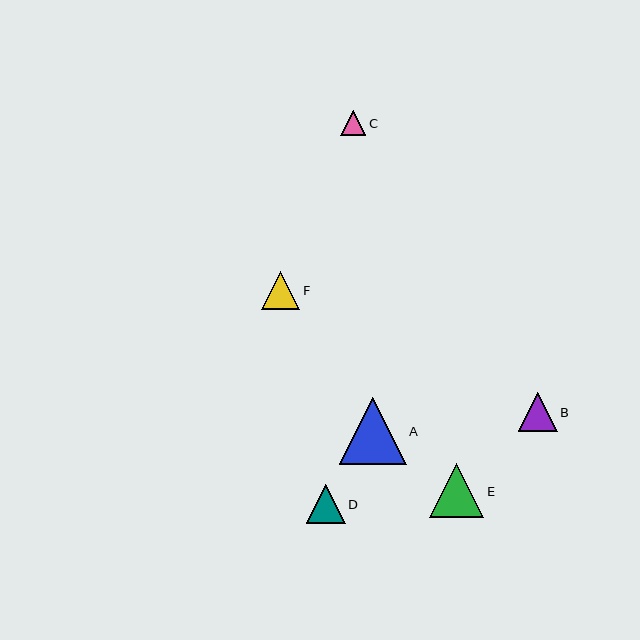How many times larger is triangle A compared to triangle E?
Triangle A is approximately 1.2 times the size of triangle E.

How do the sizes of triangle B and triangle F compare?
Triangle B and triangle F are approximately the same size.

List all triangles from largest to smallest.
From largest to smallest: A, E, D, B, F, C.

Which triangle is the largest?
Triangle A is the largest with a size of approximately 66 pixels.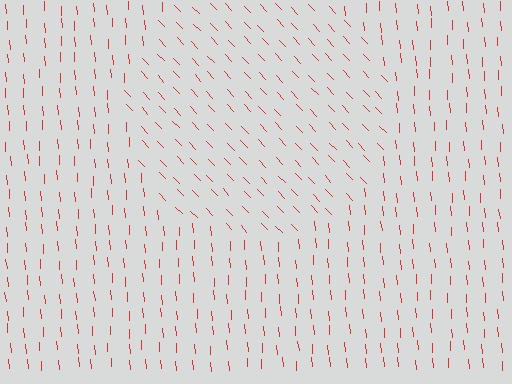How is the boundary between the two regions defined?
The boundary is defined purely by a change in line orientation (approximately 39 degrees difference). All lines are the same color and thickness.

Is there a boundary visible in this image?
Yes, there is a texture boundary formed by a change in line orientation.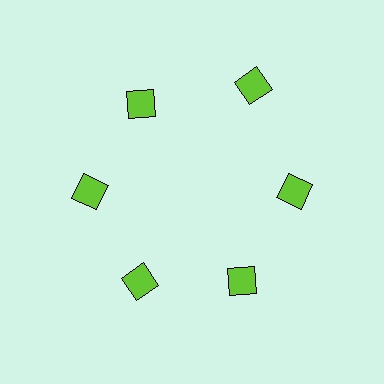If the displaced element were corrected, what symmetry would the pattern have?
It would have 6-fold rotational symmetry — the pattern would map onto itself every 60 degrees.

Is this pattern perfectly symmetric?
No. The 6 lime squares are arranged in a ring, but one element near the 1 o'clock position is pushed outward from the center, breaking the 6-fold rotational symmetry.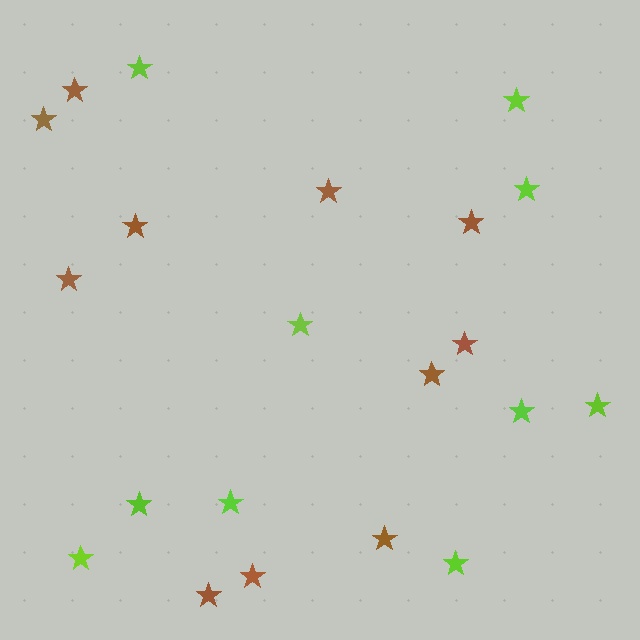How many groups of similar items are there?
There are 2 groups: one group of brown stars (11) and one group of lime stars (10).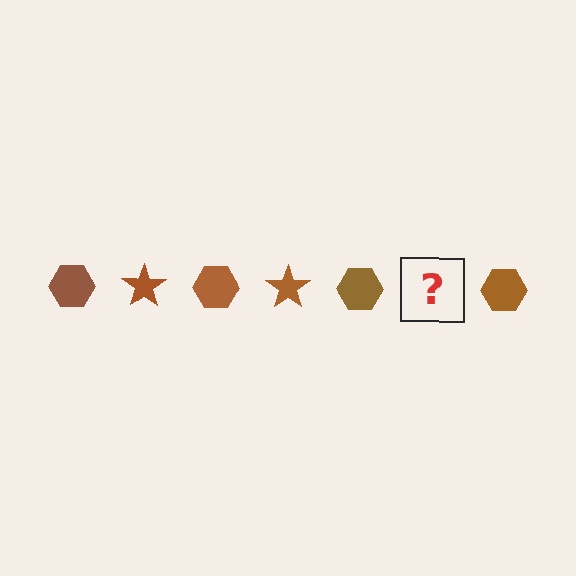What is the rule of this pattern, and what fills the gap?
The rule is that the pattern cycles through hexagon, star shapes in brown. The gap should be filled with a brown star.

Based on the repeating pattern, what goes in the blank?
The blank should be a brown star.